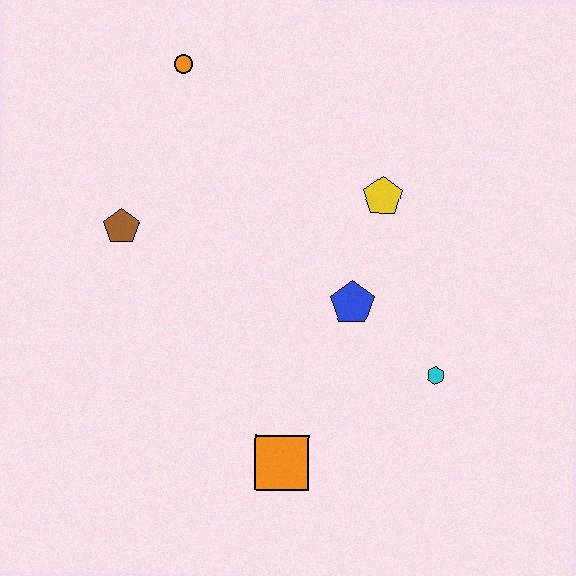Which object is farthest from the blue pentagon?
The orange circle is farthest from the blue pentagon.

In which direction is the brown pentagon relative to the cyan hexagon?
The brown pentagon is to the left of the cyan hexagon.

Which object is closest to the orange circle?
The brown pentagon is closest to the orange circle.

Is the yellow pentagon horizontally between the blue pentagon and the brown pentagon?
No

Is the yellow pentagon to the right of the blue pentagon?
Yes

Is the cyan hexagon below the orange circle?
Yes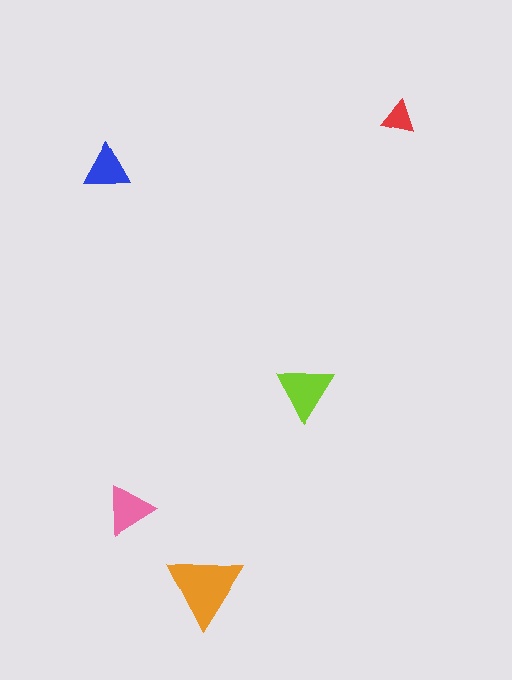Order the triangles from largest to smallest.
the orange one, the lime one, the pink one, the blue one, the red one.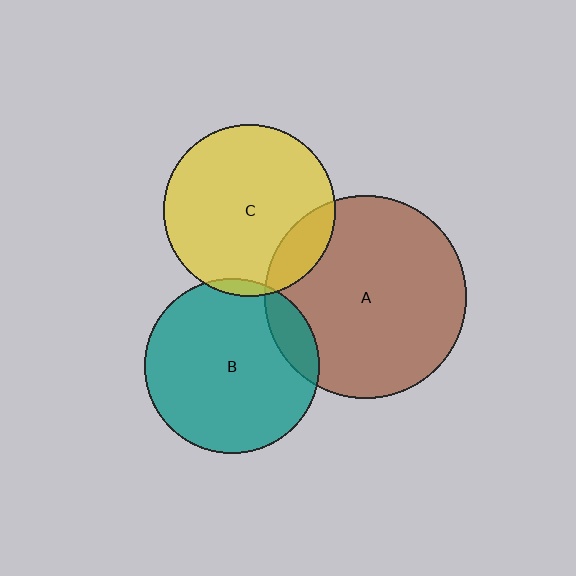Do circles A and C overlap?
Yes.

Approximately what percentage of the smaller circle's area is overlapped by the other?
Approximately 15%.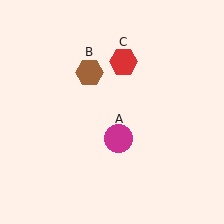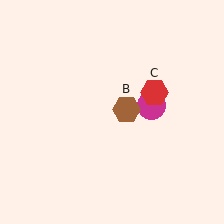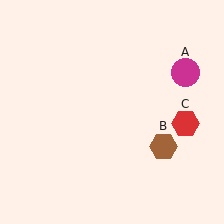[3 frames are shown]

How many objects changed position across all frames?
3 objects changed position: magenta circle (object A), brown hexagon (object B), red hexagon (object C).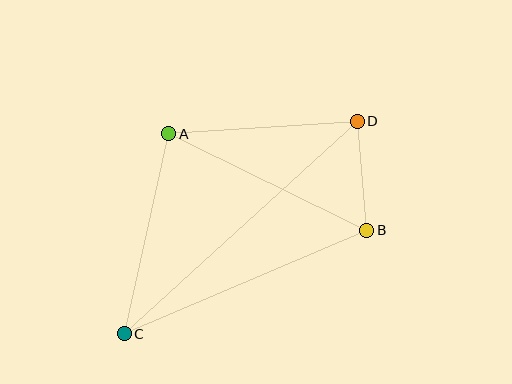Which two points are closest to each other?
Points B and D are closest to each other.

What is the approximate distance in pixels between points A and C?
The distance between A and C is approximately 205 pixels.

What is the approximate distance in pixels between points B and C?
The distance between B and C is approximately 263 pixels.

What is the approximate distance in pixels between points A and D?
The distance between A and D is approximately 189 pixels.